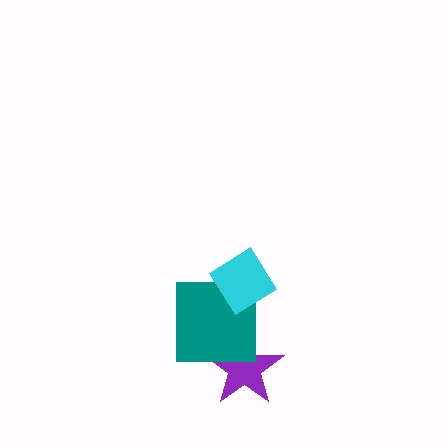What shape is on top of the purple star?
The teal square is on top of the purple star.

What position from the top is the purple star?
The purple star is 3rd from the top.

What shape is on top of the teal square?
The cyan diamond is on top of the teal square.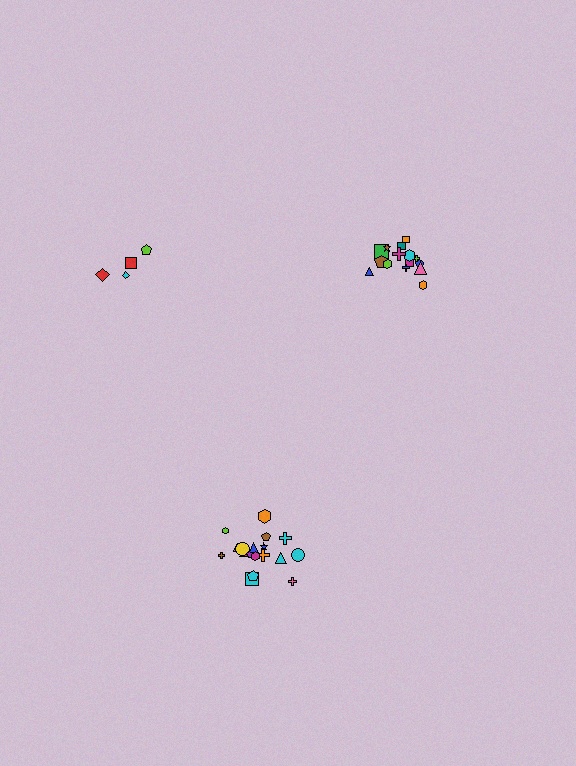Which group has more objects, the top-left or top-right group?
The top-right group.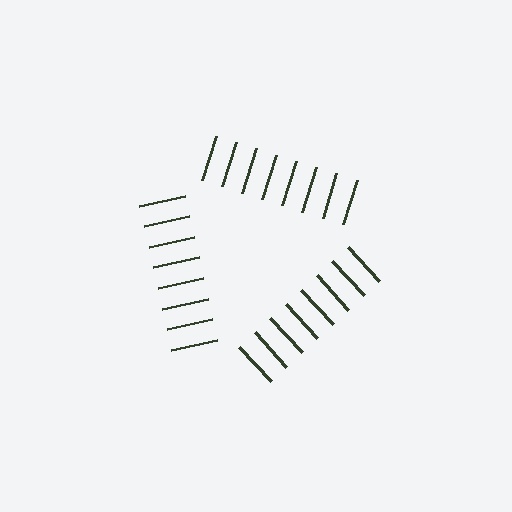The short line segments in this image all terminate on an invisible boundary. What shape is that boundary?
An illusory triangle — the line segments terminate on its edges but no continuous stroke is drawn.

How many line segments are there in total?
24 — 8 along each of the 3 edges.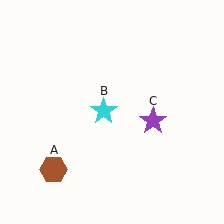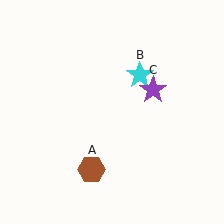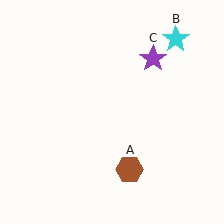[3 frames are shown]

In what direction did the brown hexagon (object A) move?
The brown hexagon (object A) moved right.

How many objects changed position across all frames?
3 objects changed position: brown hexagon (object A), cyan star (object B), purple star (object C).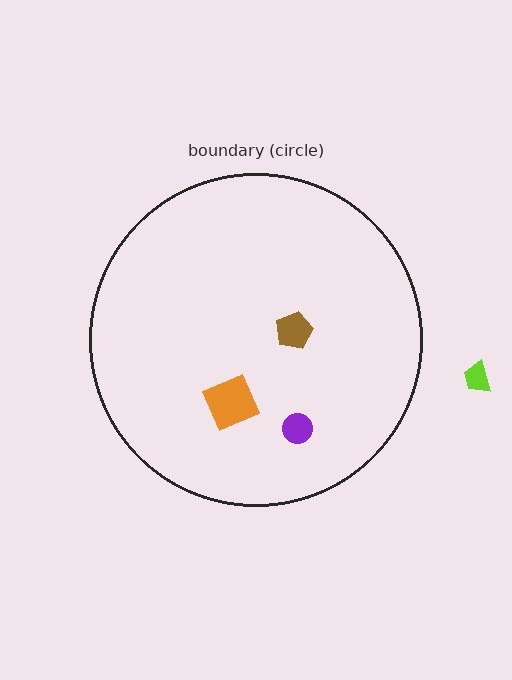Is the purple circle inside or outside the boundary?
Inside.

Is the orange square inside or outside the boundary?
Inside.